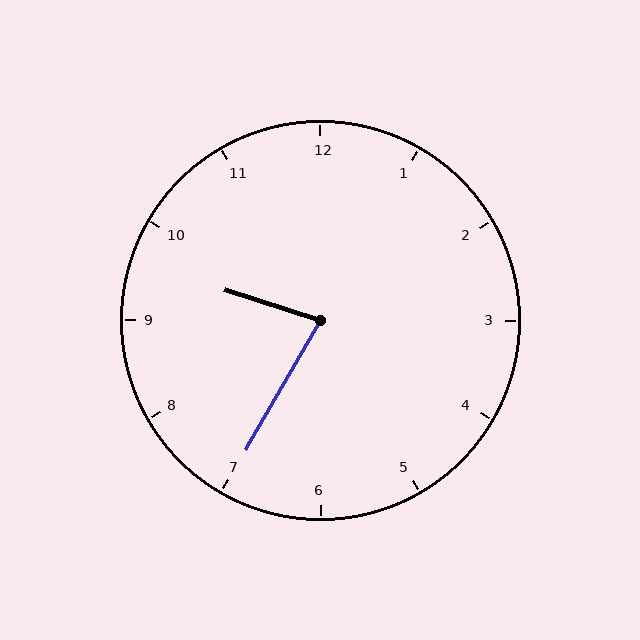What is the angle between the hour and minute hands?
Approximately 78 degrees.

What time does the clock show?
9:35.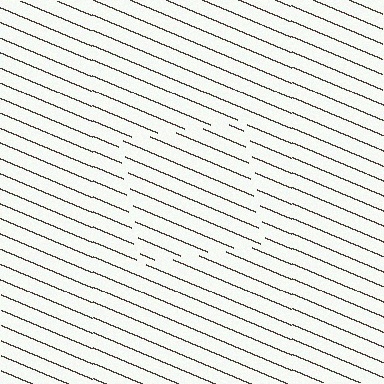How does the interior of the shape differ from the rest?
The interior of the shape contains the same grating, shifted by half a period — the contour is defined by the phase discontinuity where line-ends from the inner and outer gratings abut.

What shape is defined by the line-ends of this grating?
An illusory square. The interior of the shape contains the same grating, shifted by half a period — the contour is defined by the phase discontinuity where line-ends from the inner and outer gratings abut.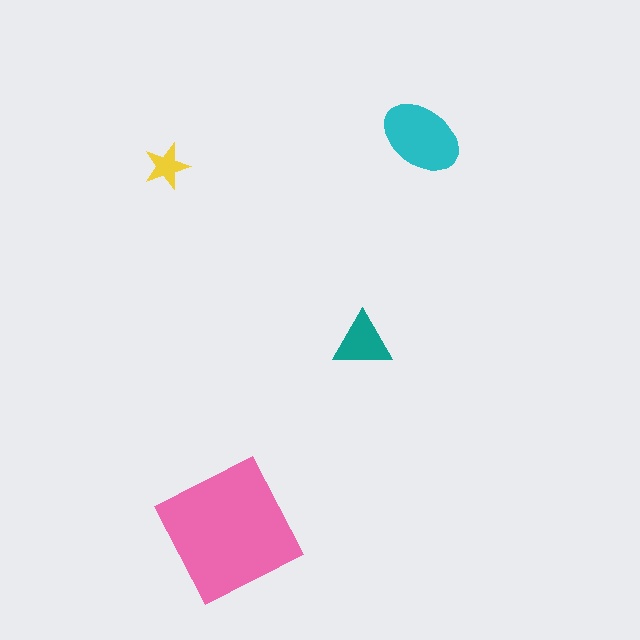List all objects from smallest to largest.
The yellow star, the teal triangle, the cyan ellipse, the pink square.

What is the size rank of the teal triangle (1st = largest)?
3rd.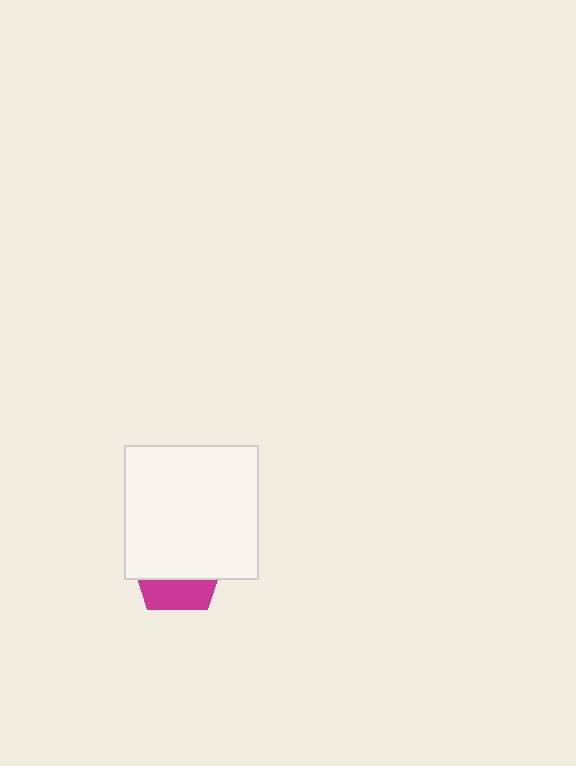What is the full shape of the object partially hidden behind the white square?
The partially hidden object is a magenta pentagon.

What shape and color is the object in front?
The object in front is a white square.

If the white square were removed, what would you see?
You would see the complete magenta pentagon.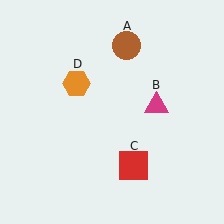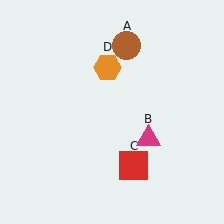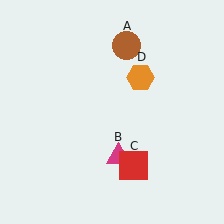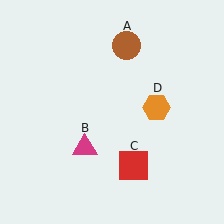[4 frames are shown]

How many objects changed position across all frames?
2 objects changed position: magenta triangle (object B), orange hexagon (object D).